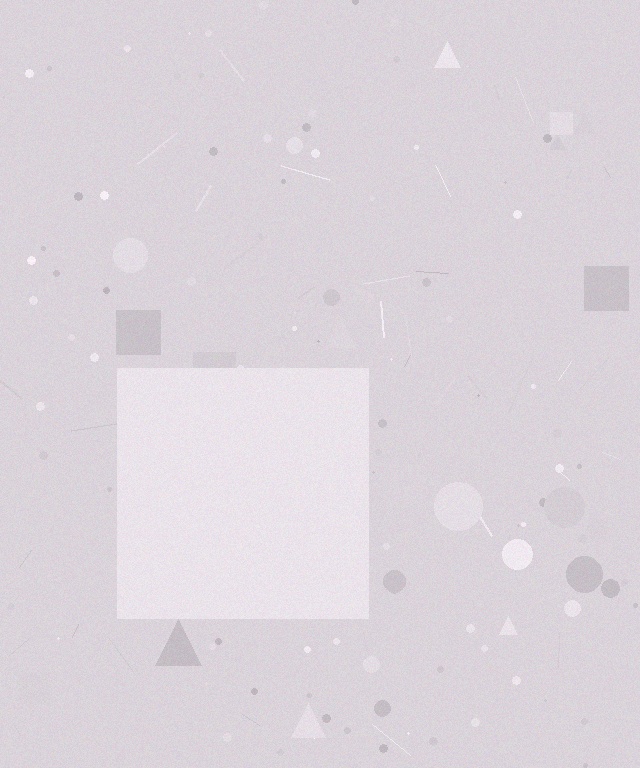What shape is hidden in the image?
A square is hidden in the image.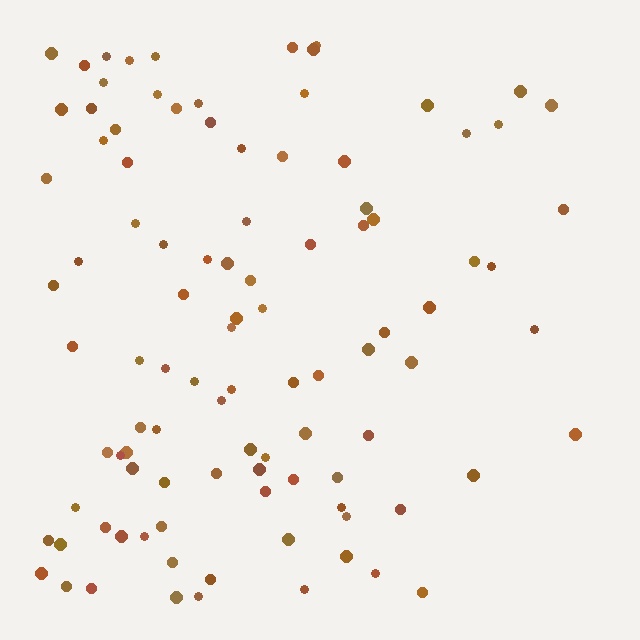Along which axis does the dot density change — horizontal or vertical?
Horizontal.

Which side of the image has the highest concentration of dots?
The left.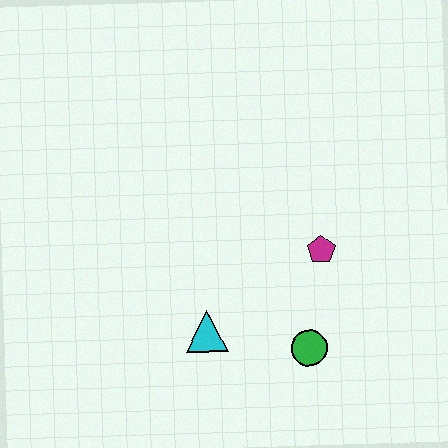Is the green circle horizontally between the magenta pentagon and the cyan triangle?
Yes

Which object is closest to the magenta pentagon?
The green circle is closest to the magenta pentagon.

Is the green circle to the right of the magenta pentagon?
No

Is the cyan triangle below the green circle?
No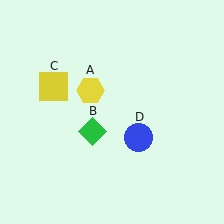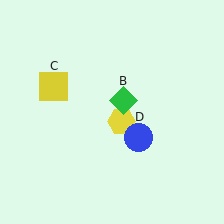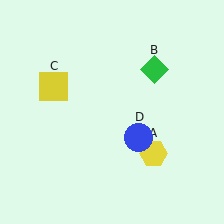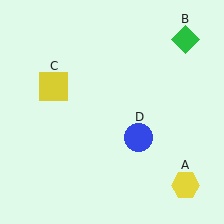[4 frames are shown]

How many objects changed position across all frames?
2 objects changed position: yellow hexagon (object A), green diamond (object B).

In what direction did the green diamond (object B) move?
The green diamond (object B) moved up and to the right.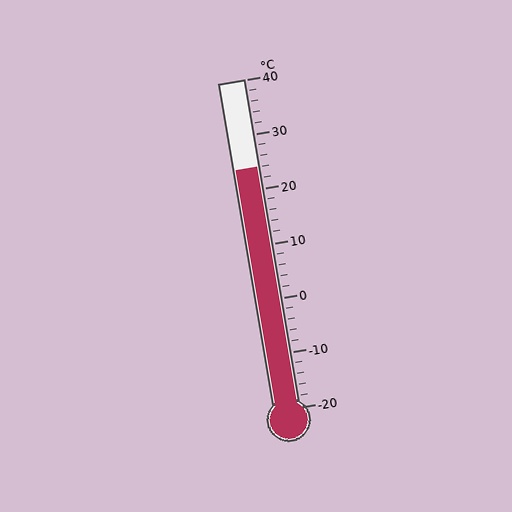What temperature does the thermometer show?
The thermometer shows approximately 24°C.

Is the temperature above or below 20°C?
The temperature is above 20°C.